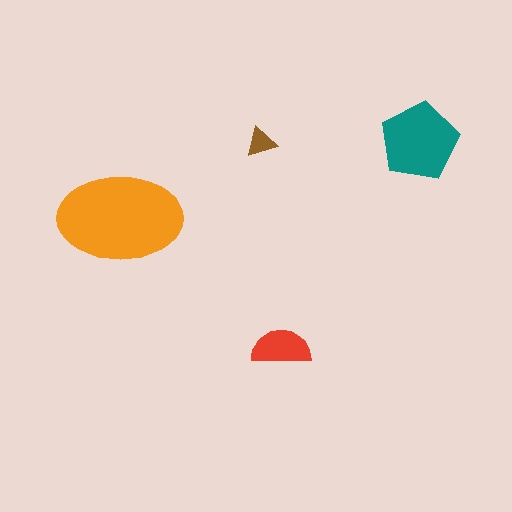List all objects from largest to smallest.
The orange ellipse, the teal pentagon, the red semicircle, the brown triangle.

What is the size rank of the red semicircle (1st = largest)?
3rd.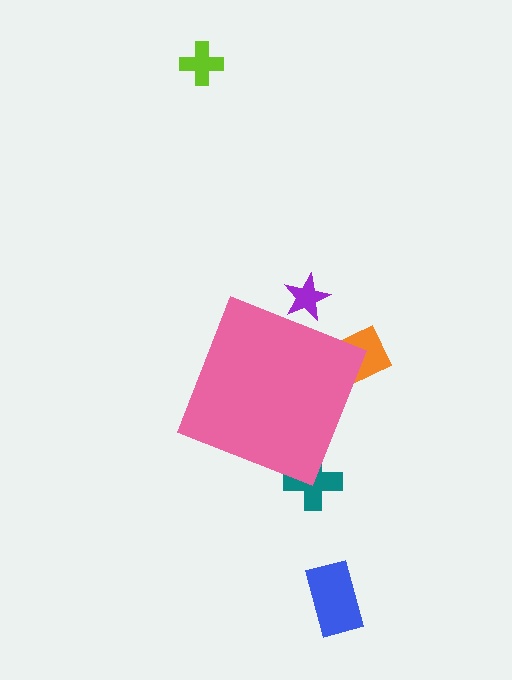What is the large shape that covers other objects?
A pink diamond.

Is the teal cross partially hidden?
Yes, the teal cross is partially hidden behind the pink diamond.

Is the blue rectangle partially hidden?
No, the blue rectangle is fully visible.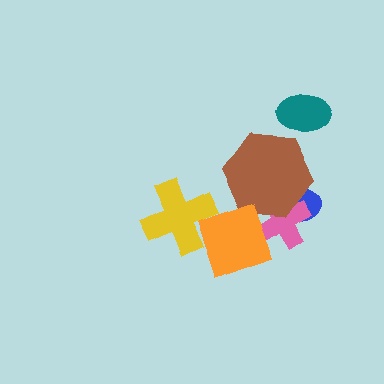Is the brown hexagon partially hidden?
Yes, it is partially covered by another shape.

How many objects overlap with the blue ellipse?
2 objects overlap with the blue ellipse.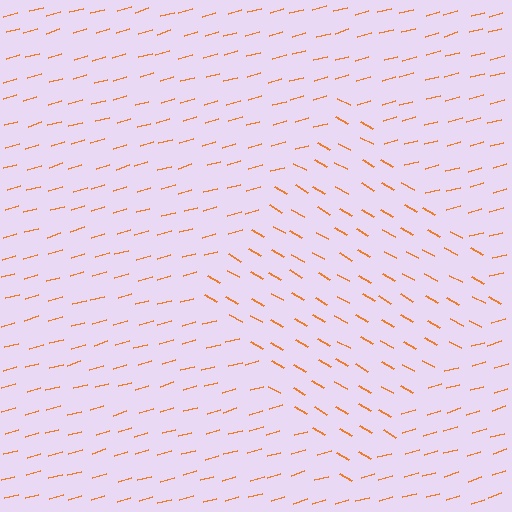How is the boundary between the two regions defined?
The boundary is defined purely by a change in line orientation (approximately 45 degrees difference). All lines are the same color and thickness.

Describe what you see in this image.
The image is filled with small orange line segments. A diamond region in the image has lines oriented differently from the surrounding lines, creating a visible texture boundary.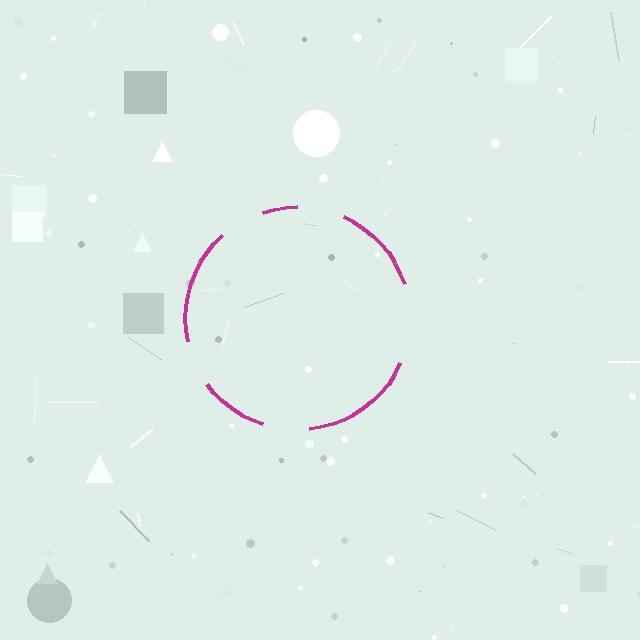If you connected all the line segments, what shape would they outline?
They would outline a circle.